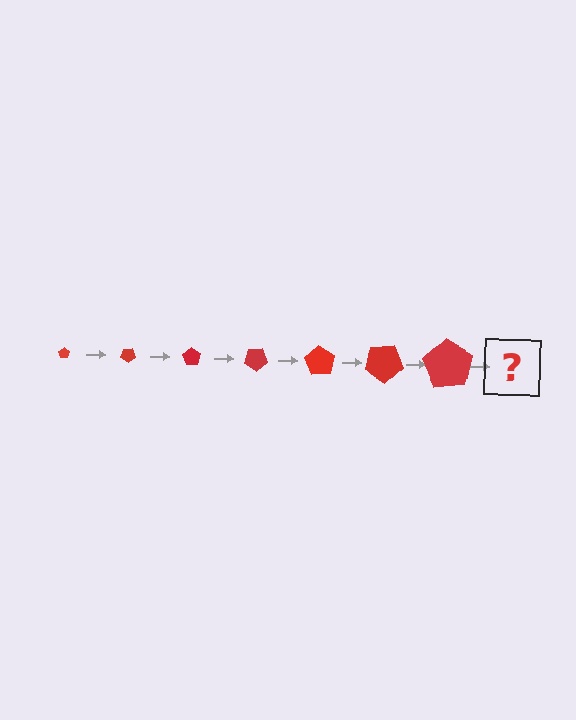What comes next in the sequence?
The next element should be a pentagon, larger than the previous one and rotated 245 degrees from the start.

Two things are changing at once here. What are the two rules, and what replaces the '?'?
The two rules are that the pentagon grows larger each step and it rotates 35 degrees each step. The '?' should be a pentagon, larger than the previous one and rotated 245 degrees from the start.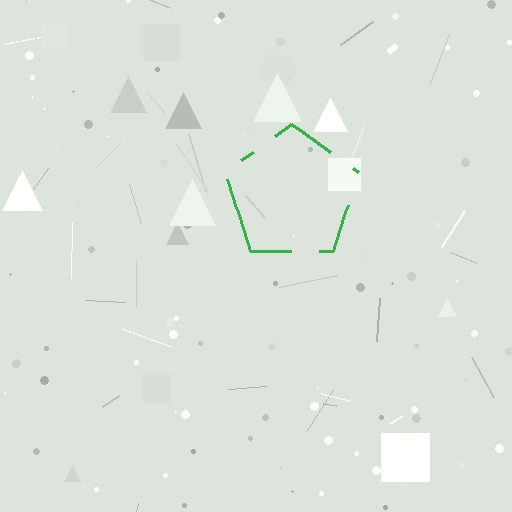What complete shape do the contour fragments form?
The contour fragments form a pentagon.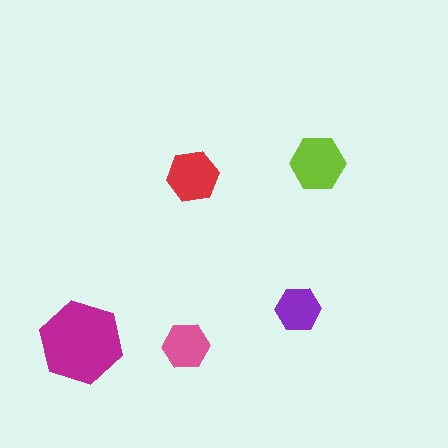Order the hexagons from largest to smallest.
the magenta one, the lime one, the red one, the pink one, the purple one.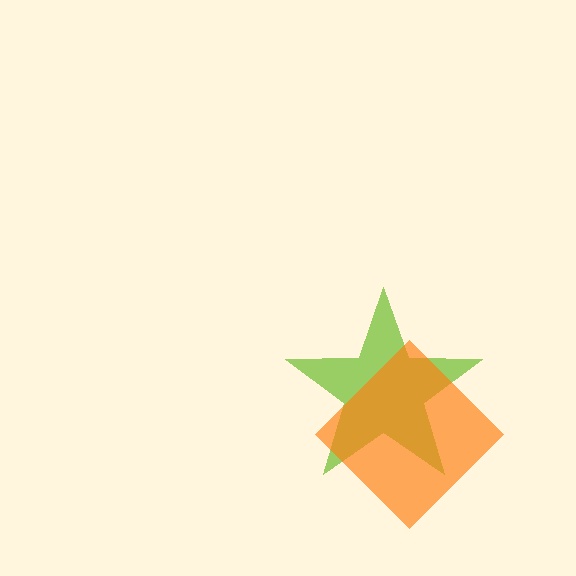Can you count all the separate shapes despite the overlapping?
Yes, there are 2 separate shapes.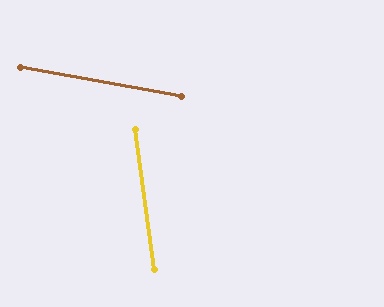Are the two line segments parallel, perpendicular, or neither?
Neither parallel nor perpendicular — they differ by about 72°.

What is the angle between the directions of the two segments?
Approximately 72 degrees.